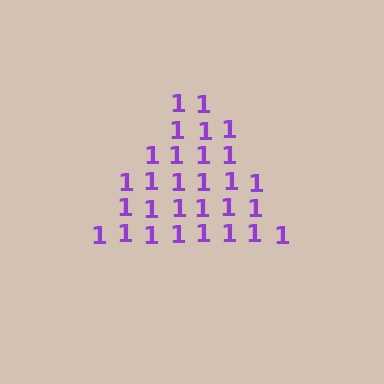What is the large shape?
The large shape is a triangle.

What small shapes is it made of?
It is made of small digit 1's.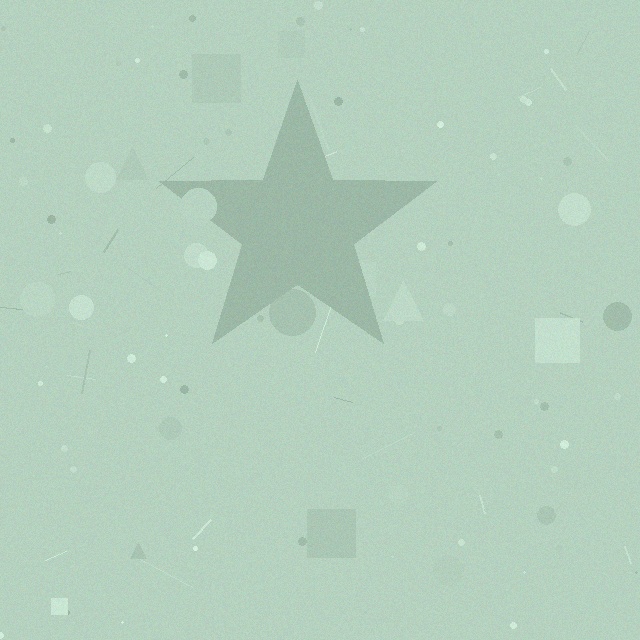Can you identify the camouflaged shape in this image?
The camouflaged shape is a star.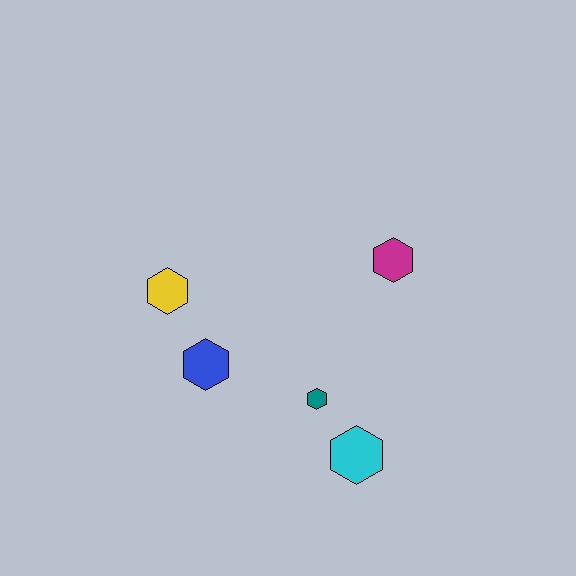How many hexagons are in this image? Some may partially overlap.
There are 5 hexagons.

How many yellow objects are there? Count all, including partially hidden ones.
There is 1 yellow object.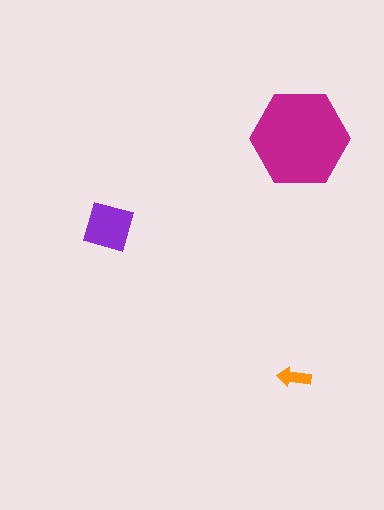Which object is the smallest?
The orange arrow.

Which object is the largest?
The magenta hexagon.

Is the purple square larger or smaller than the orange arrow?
Larger.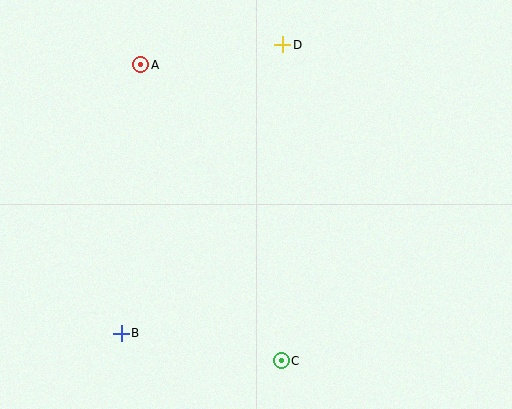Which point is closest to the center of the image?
Point C at (281, 361) is closest to the center.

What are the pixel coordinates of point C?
Point C is at (281, 361).